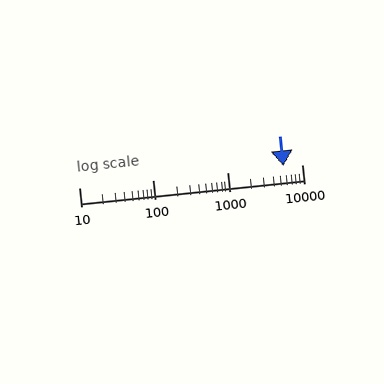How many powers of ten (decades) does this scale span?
The scale spans 3 decades, from 10 to 10000.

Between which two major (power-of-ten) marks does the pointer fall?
The pointer is between 1000 and 10000.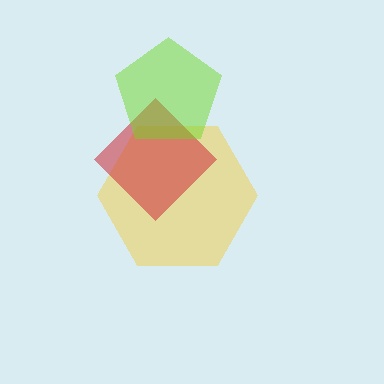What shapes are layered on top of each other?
The layered shapes are: a yellow hexagon, a red diamond, a lime pentagon.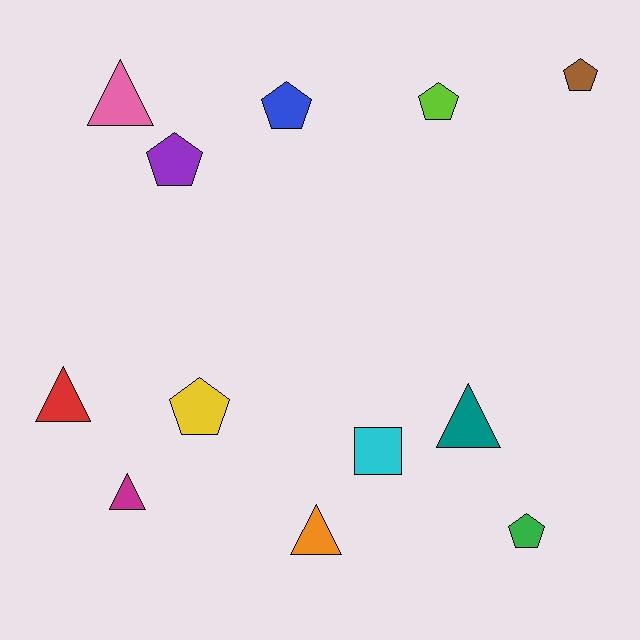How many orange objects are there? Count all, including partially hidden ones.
There is 1 orange object.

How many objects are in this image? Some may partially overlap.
There are 12 objects.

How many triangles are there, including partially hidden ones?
There are 5 triangles.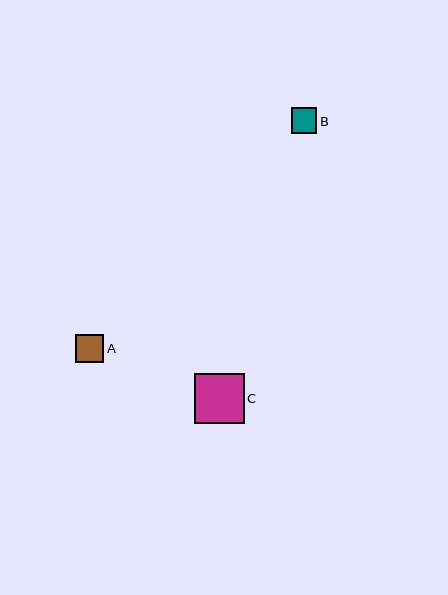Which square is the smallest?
Square B is the smallest with a size of approximately 26 pixels.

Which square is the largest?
Square C is the largest with a size of approximately 50 pixels.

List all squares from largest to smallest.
From largest to smallest: C, A, B.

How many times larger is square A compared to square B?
Square A is approximately 1.1 times the size of square B.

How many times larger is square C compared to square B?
Square C is approximately 1.9 times the size of square B.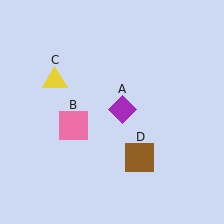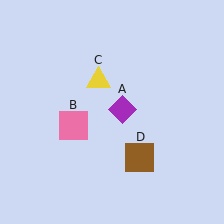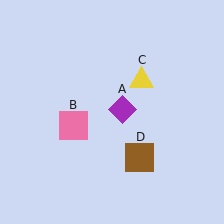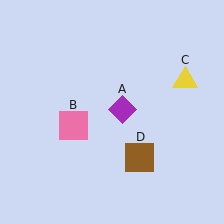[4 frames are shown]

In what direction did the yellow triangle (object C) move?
The yellow triangle (object C) moved right.